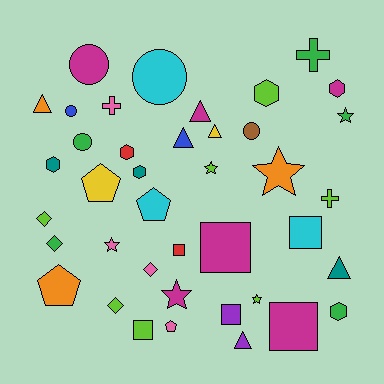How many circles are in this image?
There are 5 circles.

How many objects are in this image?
There are 40 objects.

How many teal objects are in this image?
There are 3 teal objects.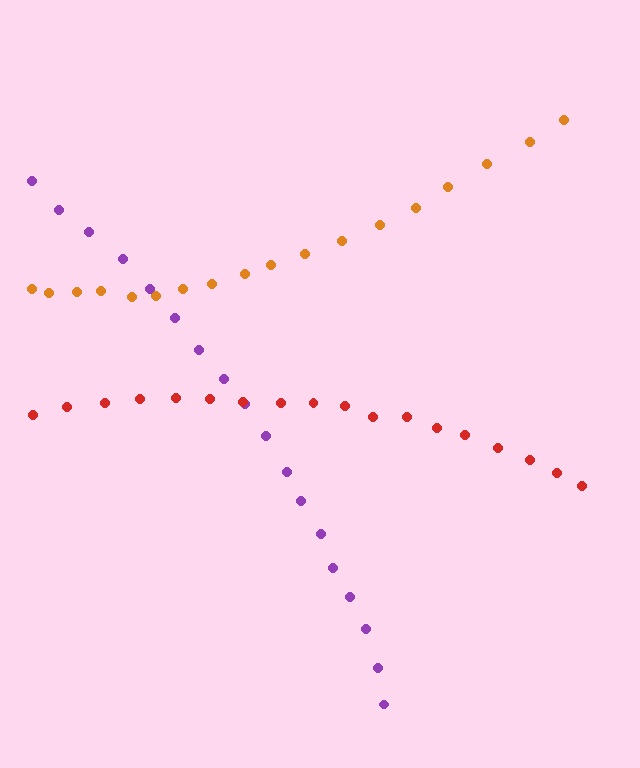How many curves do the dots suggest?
There are 3 distinct paths.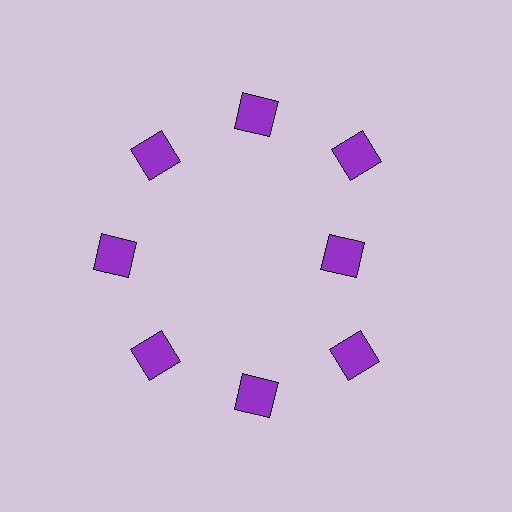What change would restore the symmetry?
The symmetry would be restored by moving it outward, back onto the ring so that all 8 squares sit at equal angles and equal distance from the center.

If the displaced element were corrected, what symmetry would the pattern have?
It would have 8-fold rotational symmetry — the pattern would map onto itself every 45 degrees.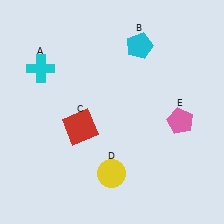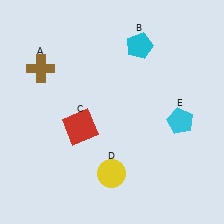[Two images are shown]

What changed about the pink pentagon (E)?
In Image 1, E is pink. In Image 2, it changed to cyan.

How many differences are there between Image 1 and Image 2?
There are 2 differences between the two images.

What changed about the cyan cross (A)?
In Image 1, A is cyan. In Image 2, it changed to brown.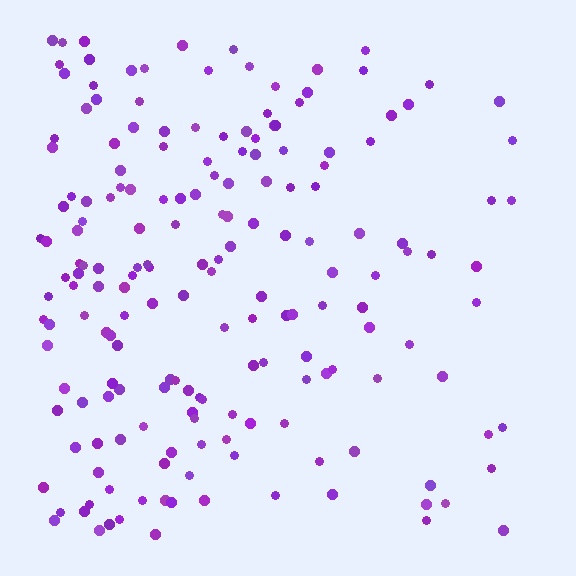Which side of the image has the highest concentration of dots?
The left.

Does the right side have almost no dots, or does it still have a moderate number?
Still a moderate number, just noticeably fewer than the left.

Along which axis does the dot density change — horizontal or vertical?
Horizontal.